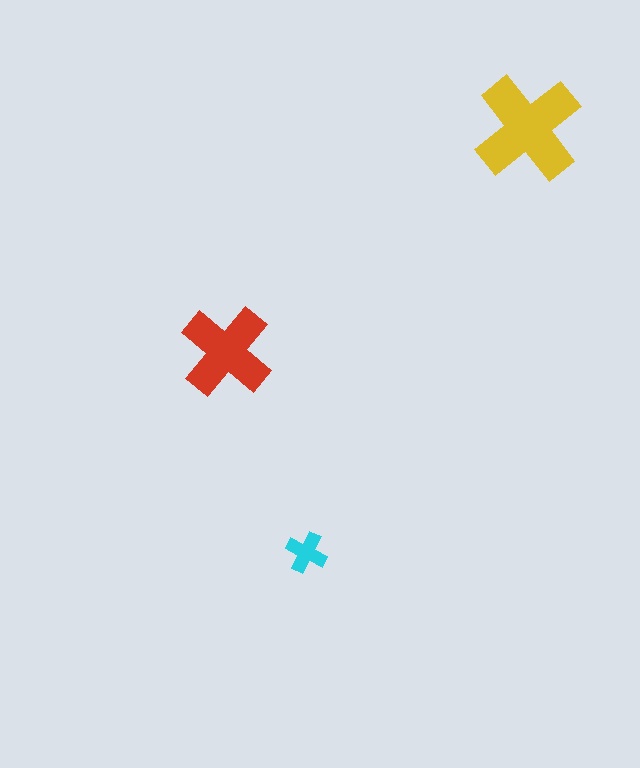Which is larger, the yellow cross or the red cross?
The yellow one.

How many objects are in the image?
There are 3 objects in the image.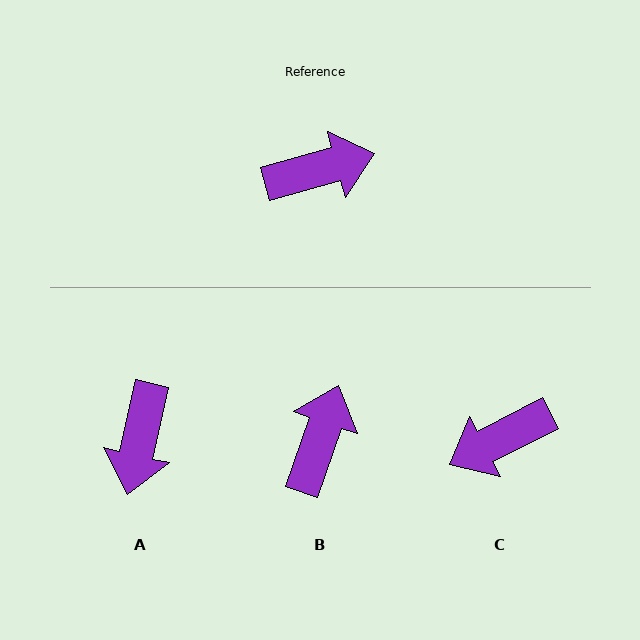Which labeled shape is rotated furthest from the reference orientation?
C, about 168 degrees away.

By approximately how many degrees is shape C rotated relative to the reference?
Approximately 168 degrees clockwise.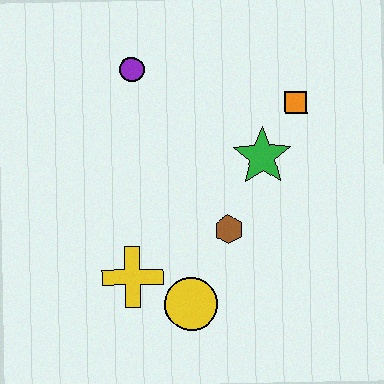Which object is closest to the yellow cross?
The yellow circle is closest to the yellow cross.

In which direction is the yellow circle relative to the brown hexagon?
The yellow circle is below the brown hexagon.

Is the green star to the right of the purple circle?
Yes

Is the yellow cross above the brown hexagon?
No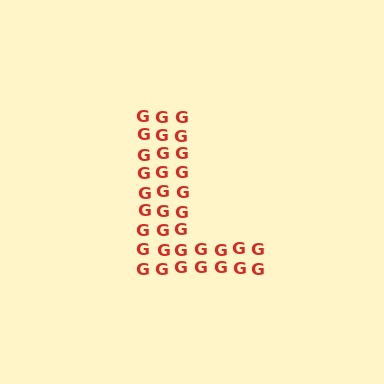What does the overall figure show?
The overall figure shows the letter L.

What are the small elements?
The small elements are letter G's.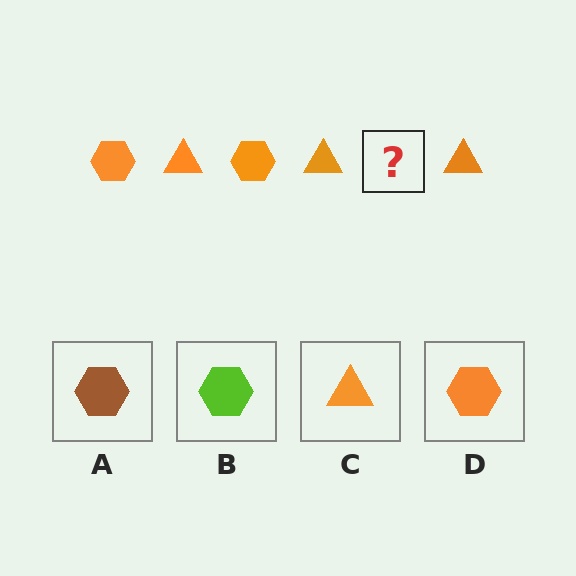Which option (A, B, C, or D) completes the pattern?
D.